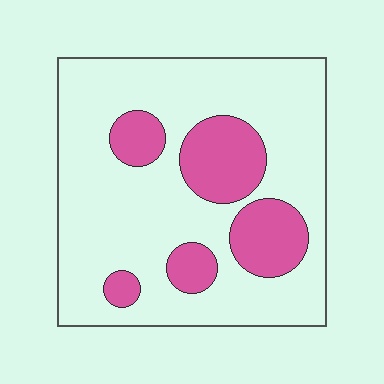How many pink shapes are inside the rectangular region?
5.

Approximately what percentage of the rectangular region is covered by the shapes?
Approximately 25%.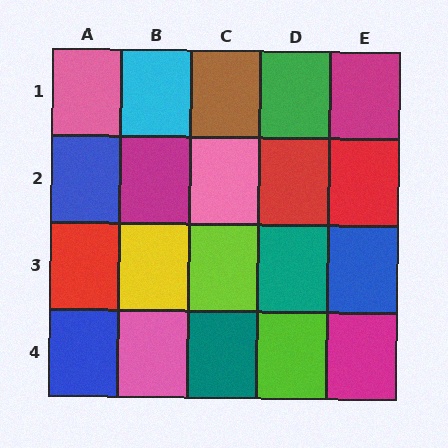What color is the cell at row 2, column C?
Pink.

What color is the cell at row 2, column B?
Magenta.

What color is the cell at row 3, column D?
Teal.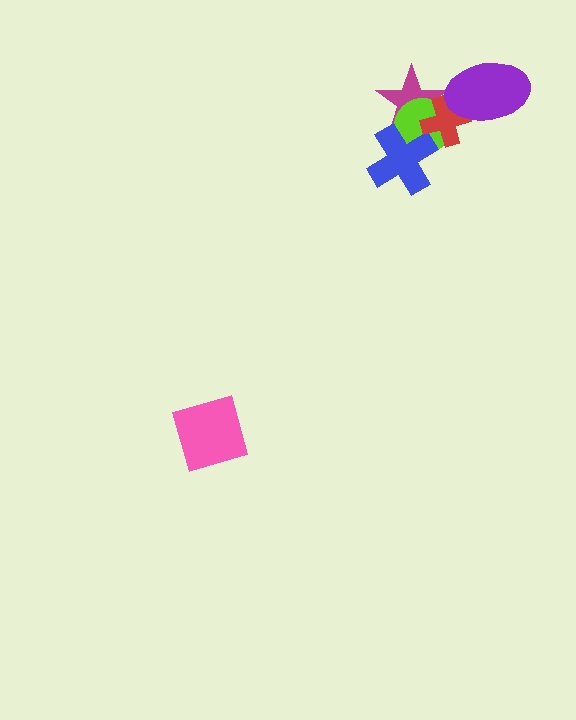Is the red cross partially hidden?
Yes, it is partially covered by another shape.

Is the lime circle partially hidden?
Yes, it is partially covered by another shape.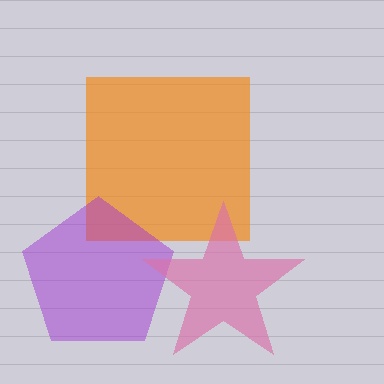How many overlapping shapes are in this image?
There are 3 overlapping shapes in the image.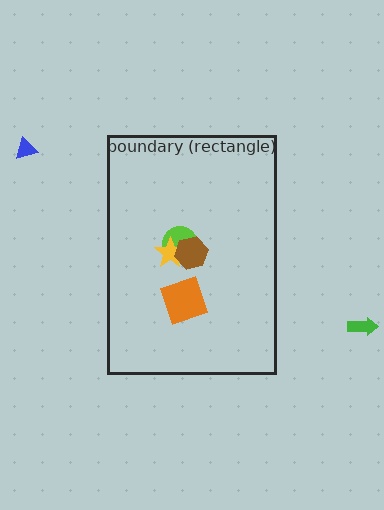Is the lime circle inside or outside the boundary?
Inside.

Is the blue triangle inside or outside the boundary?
Outside.